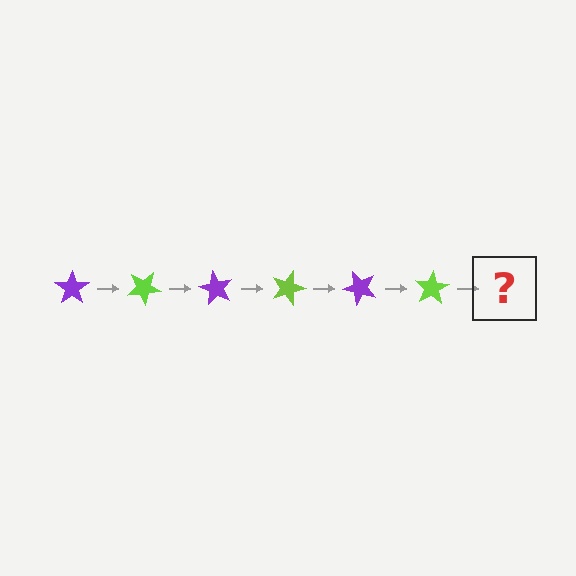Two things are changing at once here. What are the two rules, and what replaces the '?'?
The two rules are that it rotates 30 degrees each step and the color cycles through purple and lime. The '?' should be a purple star, rotated 180 degrees from the start.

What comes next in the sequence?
The next element should be a purple star, rotated 180 degrees from the start.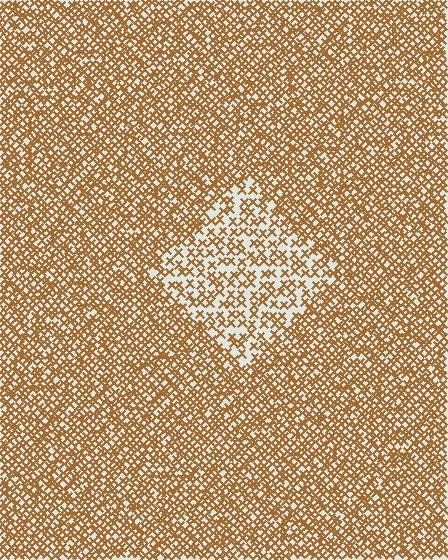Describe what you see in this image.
The image contains small brown elements arranged at two different densities. A diamond-shaped region is visible where the elements are less densely packed than the surrounding area.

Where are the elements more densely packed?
The elements are more densely packed outside the diamond boundary.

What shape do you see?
I see a diamond.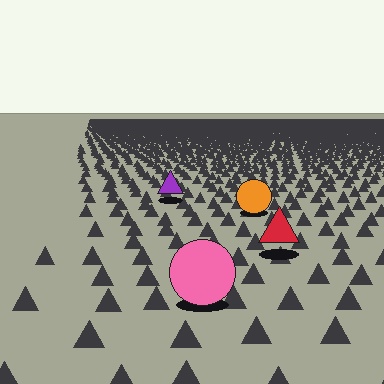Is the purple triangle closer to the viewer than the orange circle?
No. The orange circle is closer — you can tell from the texture gradient: the ground texture is coarser near it.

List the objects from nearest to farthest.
From nearest to farthest: the pink circle, the red triangle, the orange circle, the purple triangle.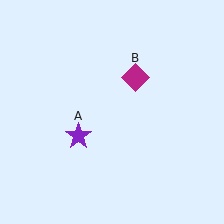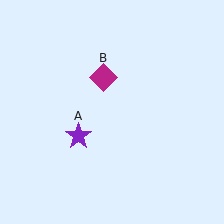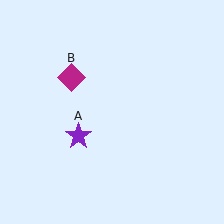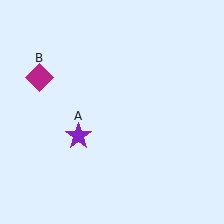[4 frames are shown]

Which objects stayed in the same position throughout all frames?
Purple star (object A) remained stationary.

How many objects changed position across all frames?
1 object changed position: magenta diamond (object B).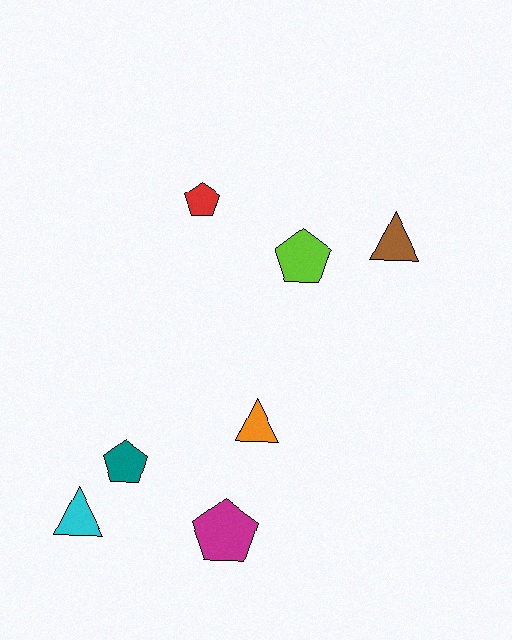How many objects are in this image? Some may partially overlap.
There are 7 objects.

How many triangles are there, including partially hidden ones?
There are 3 triangles.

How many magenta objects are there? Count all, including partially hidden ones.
There is 1 magenta object.